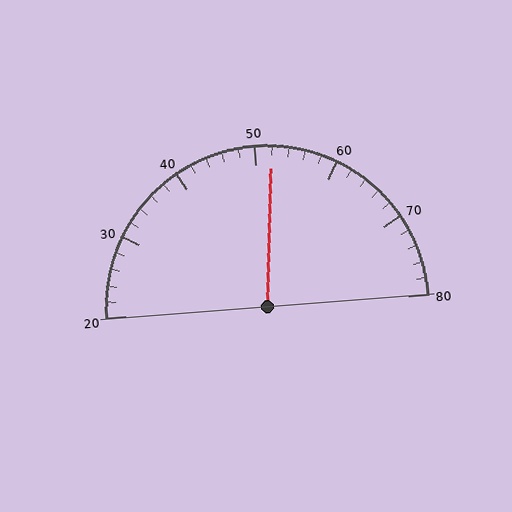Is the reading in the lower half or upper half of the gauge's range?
The reading is in the upper half of the range (20 to 80).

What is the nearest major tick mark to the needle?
The nearest major tick mark is 50.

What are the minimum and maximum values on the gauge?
The gauge ranges from 20 to 80.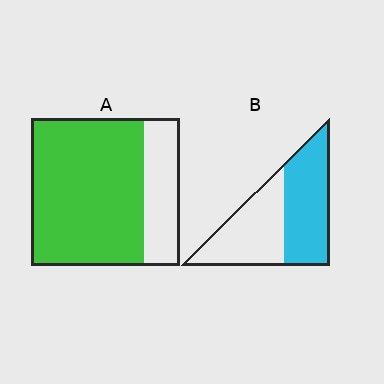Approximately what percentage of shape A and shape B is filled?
A is approximately 75% and B is approximately 50%.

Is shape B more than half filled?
Roughly half.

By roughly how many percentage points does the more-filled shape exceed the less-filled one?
By roughly 25 percentage points (A over B).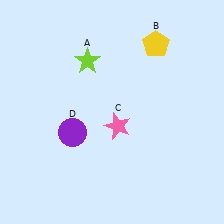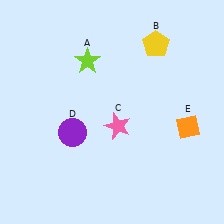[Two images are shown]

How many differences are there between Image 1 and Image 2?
There is 1 difference between the two images.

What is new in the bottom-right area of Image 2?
An orange diamond (E) was added in the bottom-right area of Image 2.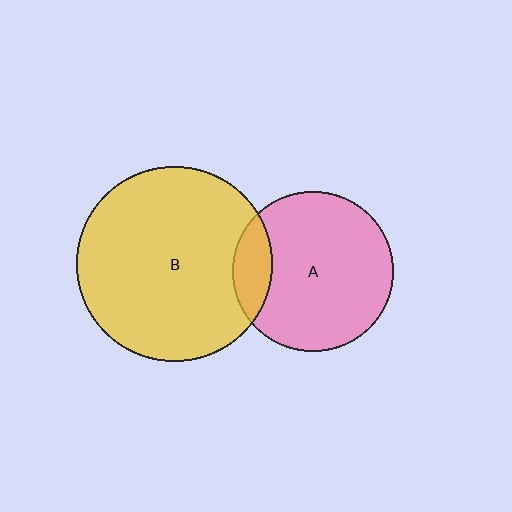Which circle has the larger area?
Circle B (yellow).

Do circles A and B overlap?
Yes.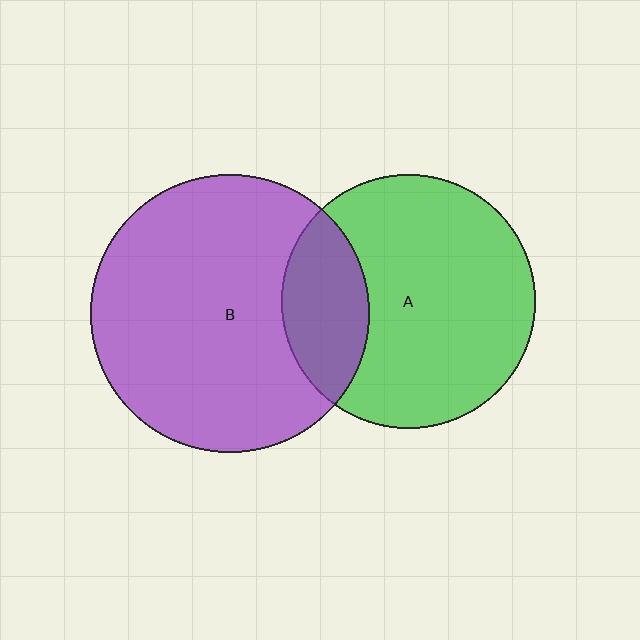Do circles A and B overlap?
Yes.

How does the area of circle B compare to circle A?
Approximately 1.2 times.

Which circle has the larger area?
Circle B (purple).